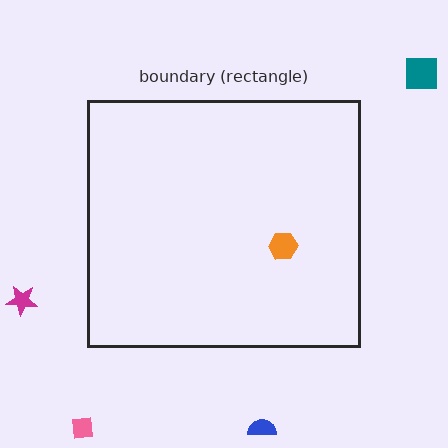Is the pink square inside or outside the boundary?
Outside.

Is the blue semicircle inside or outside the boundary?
Outside.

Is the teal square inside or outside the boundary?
Outside.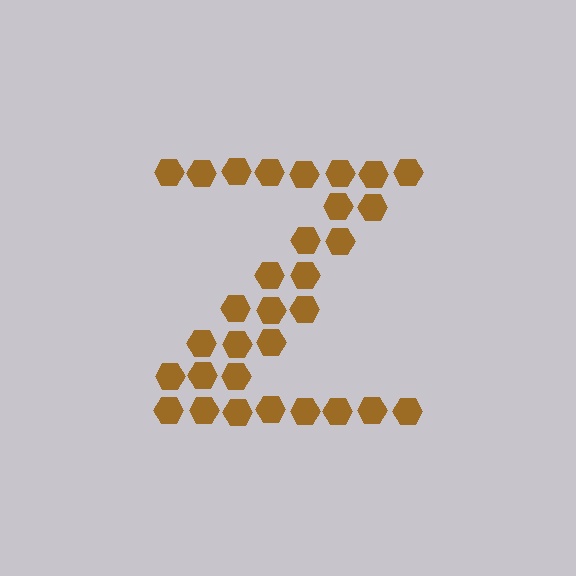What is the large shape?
The large shape is the letter Z.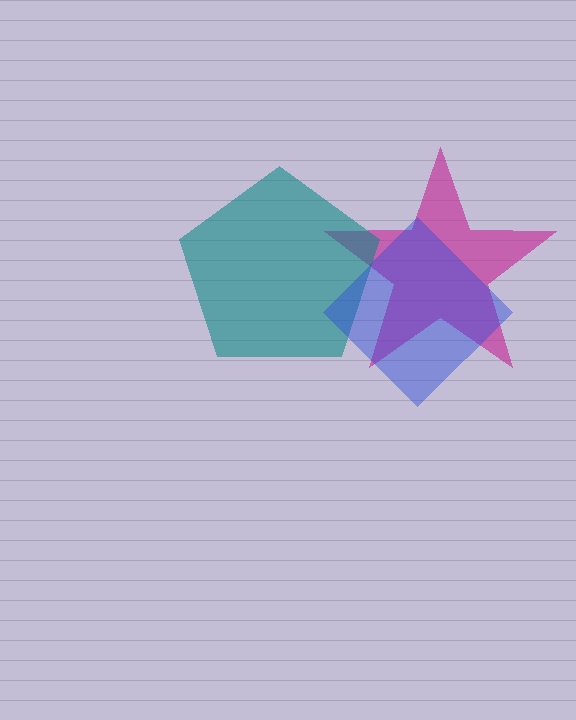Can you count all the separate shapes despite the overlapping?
Yes, there are 3 separate shapes.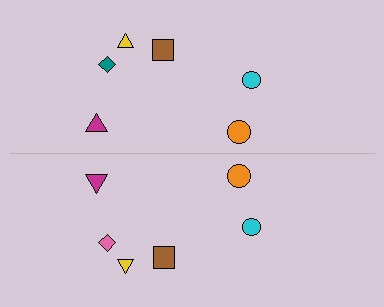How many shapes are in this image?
There are 12 shapes in this image.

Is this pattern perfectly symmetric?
No, the pattern is not perfectly symmetric. The pink diamond on the bottom side breaks the symmetry — its mirror counterpart is teal.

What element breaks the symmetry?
The pink diamond on the bottom side breaks the symmetry — its mirror counterpart is teal.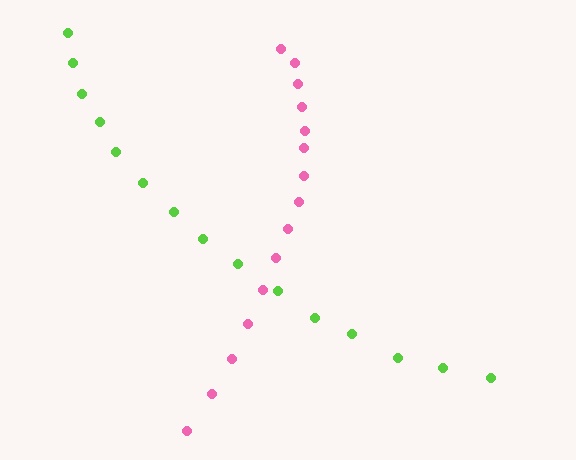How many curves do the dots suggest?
There are 2 distinct paths.